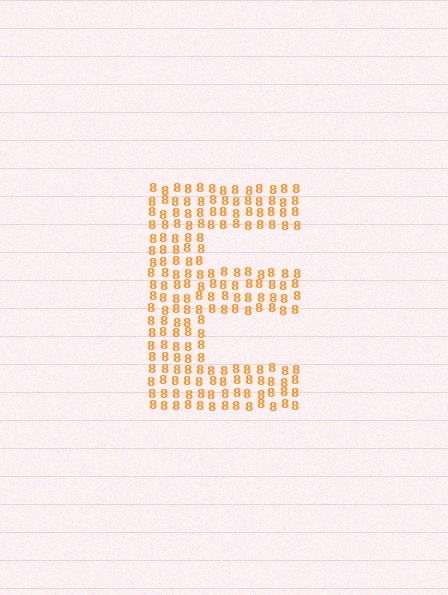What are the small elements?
The small elements are digit 8's.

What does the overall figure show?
The overall figure shows the letter E.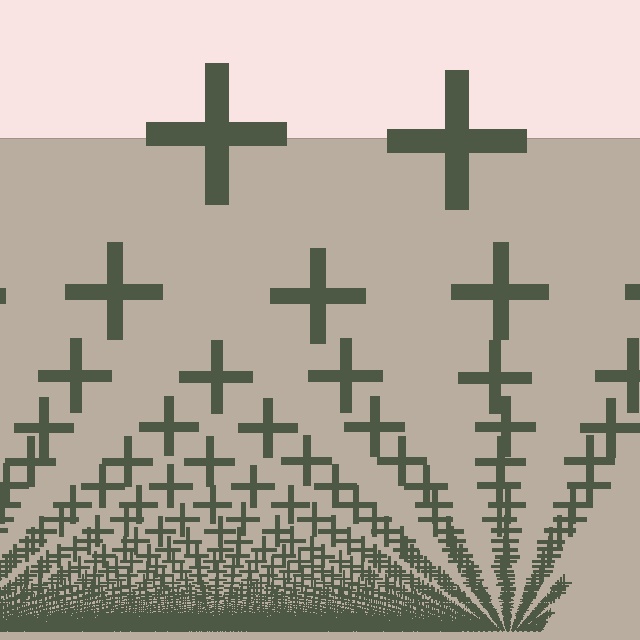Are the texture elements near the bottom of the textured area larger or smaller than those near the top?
Smaller. The gradient is inverted — elements near the bottom are smaller and denser.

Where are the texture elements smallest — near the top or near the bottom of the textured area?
Near the bottom.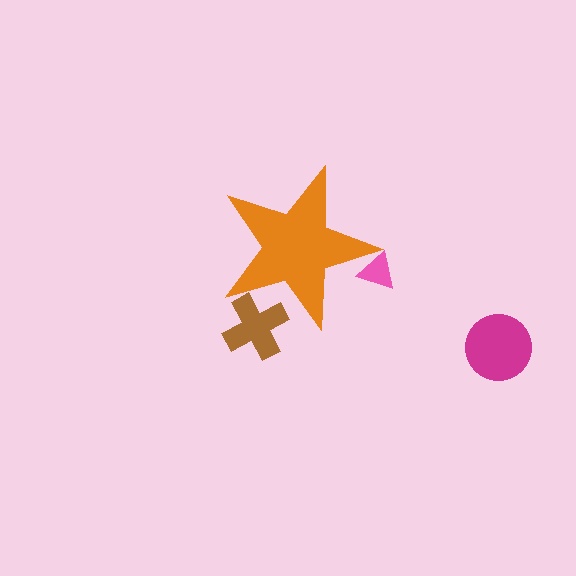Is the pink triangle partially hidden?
Yes, the pink triangle is partially hidden behind the orange star.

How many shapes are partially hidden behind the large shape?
2 shapes are partially hidden.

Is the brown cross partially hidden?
Yes, the brown cross is partially hidden behind the orange star.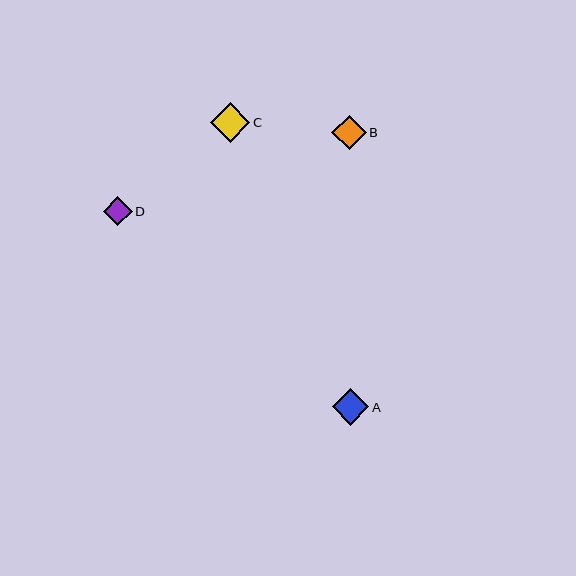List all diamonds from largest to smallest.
From largest to smallest: C, A, B, D.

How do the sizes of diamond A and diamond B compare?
Diamond A and diamond B are approximately the same size.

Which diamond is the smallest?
Diamond D is the smallest with a size of approximately 28 pixels.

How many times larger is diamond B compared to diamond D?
Diamond B is approximately 1.2 times the size of diamond D.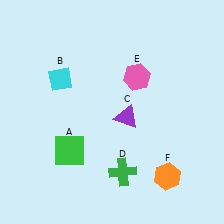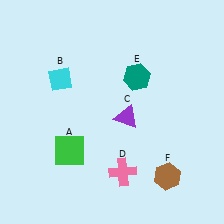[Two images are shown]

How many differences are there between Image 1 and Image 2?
There are 3 differences between the two images.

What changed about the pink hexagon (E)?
In Image 1, E is pink. In Image 2, it changed to teal.